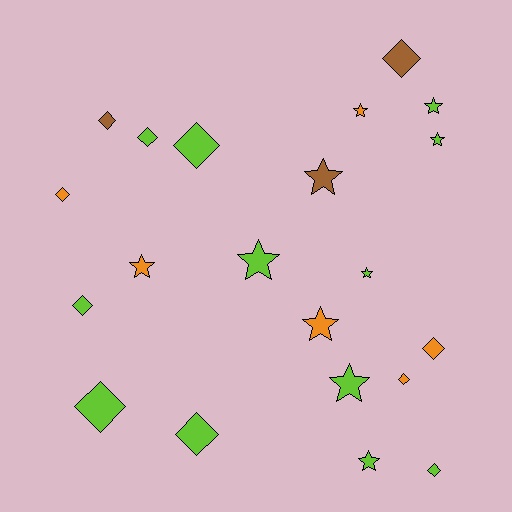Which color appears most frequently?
Lime, with 12 objects.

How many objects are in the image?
There are 21 objects.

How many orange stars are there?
There are 3 orange stars.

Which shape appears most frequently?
Diamond, with 11 objects.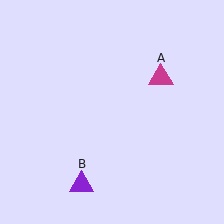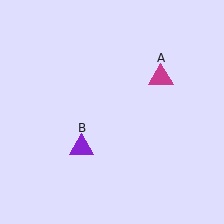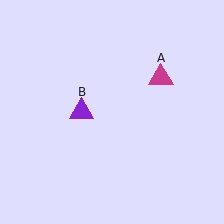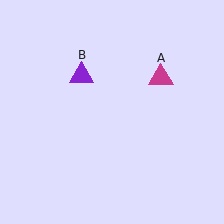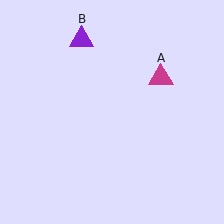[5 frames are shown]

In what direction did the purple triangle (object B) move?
The purple triangle (object B) moved up.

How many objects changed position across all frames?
1 object changed position: purple triangle (object B).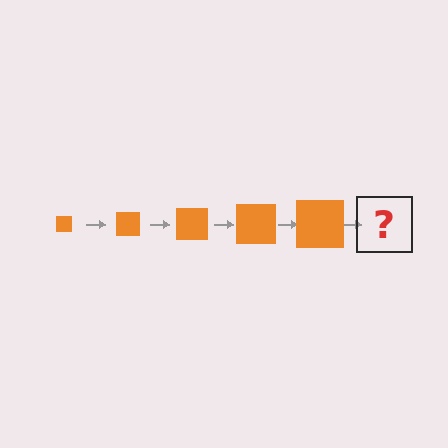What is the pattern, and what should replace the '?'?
The pattern is that the square gets progressively larger each step. The '?' should be an orange square, larger than the previous one.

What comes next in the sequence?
The next element should be an orange square, larger than the previous one.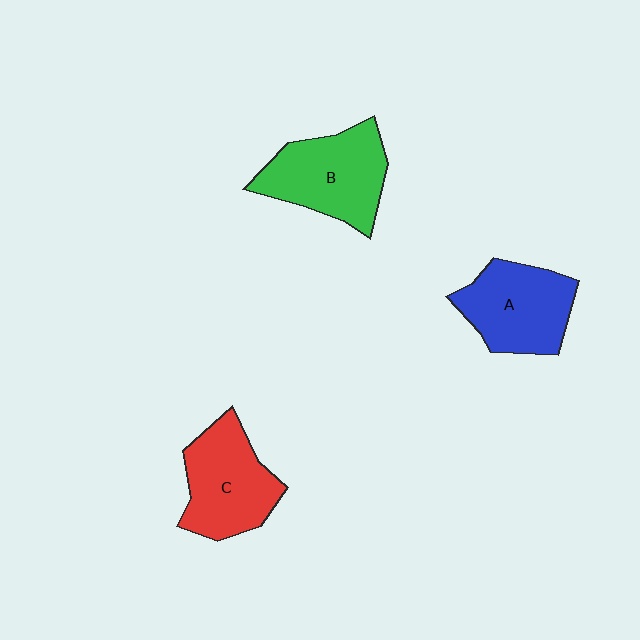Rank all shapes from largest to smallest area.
From largest to smallest: B (green), C (red), A (blue).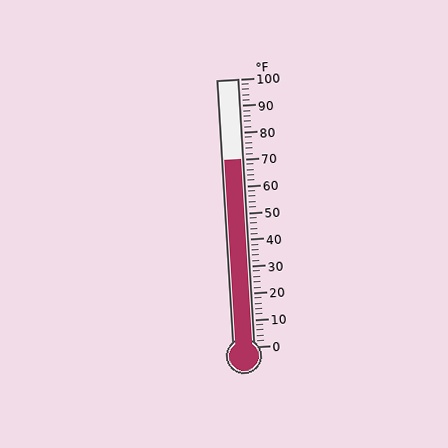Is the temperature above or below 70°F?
The temperature is at 70°F.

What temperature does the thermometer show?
The thermometer shows approximately 70°F.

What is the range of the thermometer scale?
The thermometer scale ranges from 0°F to 100°F.